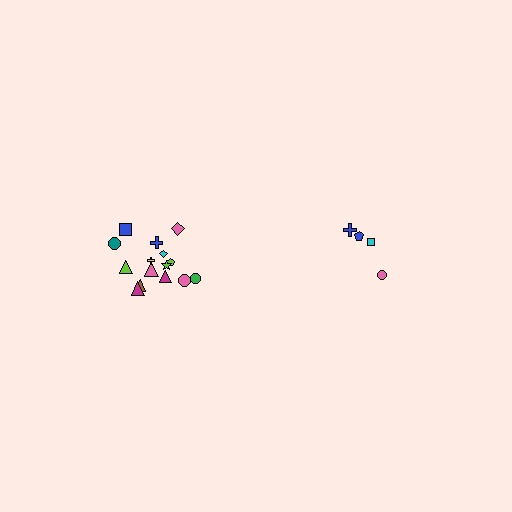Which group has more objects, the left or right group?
The left group.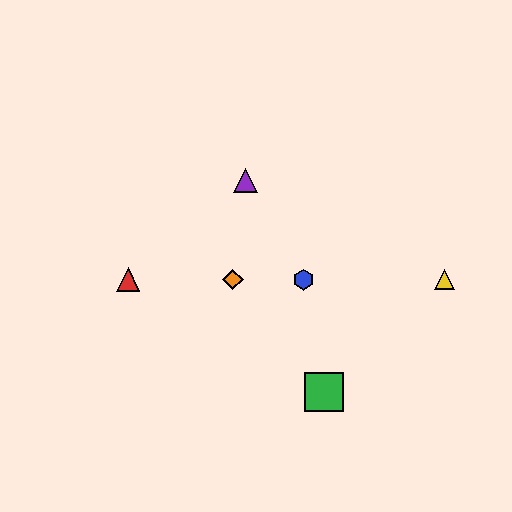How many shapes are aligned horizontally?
4 shapes (the red triangle, the blue hexagon, the yellow triangle, the orange diamond) are aligned horizontally.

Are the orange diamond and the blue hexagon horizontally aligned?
Yes, both are at y≈280.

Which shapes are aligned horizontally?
The red triangle, the blue hexagon, the yellow triangle, the orange diamond are aligned horizontally.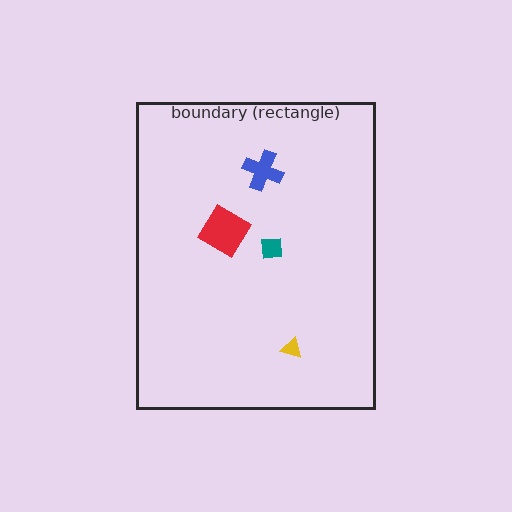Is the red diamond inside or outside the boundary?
Inside.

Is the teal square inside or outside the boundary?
Inside.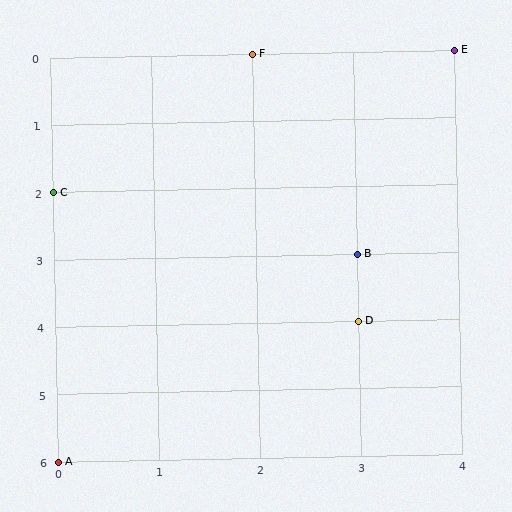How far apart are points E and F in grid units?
Points E and F are 2 columns apart.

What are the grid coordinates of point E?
Point E is at grid coordinates (4, 0).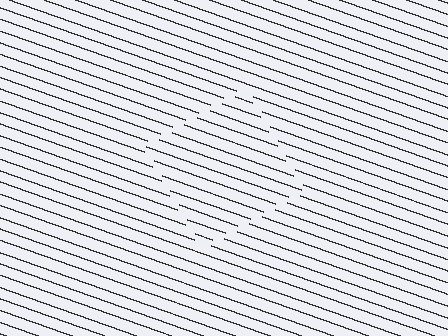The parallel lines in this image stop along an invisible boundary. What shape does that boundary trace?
An illusory square. The interior of the shape contains the same grating, shifted by half a period — the contour is defined by the phase discontinuity where line-ends from the inner and outer gratings abut.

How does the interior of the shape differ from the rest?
The interior of the shape contains the same grating, shifted by half a period — the contour is defined by the phase discontinuity where line-ends from the inner and outer gratings abut.